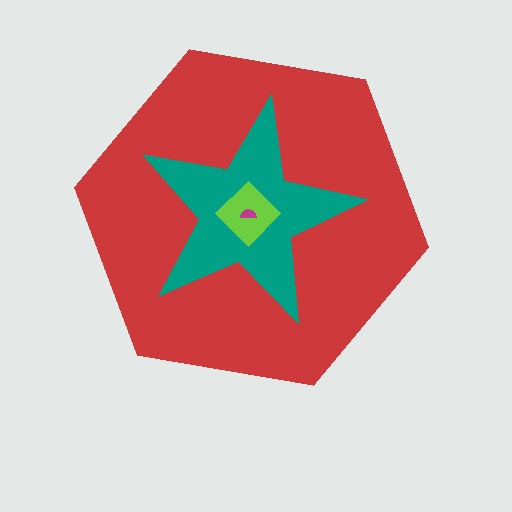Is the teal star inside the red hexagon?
Yes.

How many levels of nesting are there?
4.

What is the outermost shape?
The red hexagon.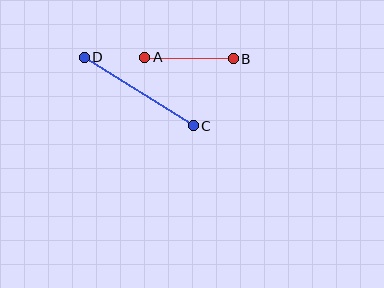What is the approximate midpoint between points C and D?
The midpoint is at approximately (139, 92) pixels.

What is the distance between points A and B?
The distance is approximately 89 pixels.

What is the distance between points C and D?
The distance is approximately 129 pixels.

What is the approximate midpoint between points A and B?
The midpoint is at approximately (189, 58) pixels.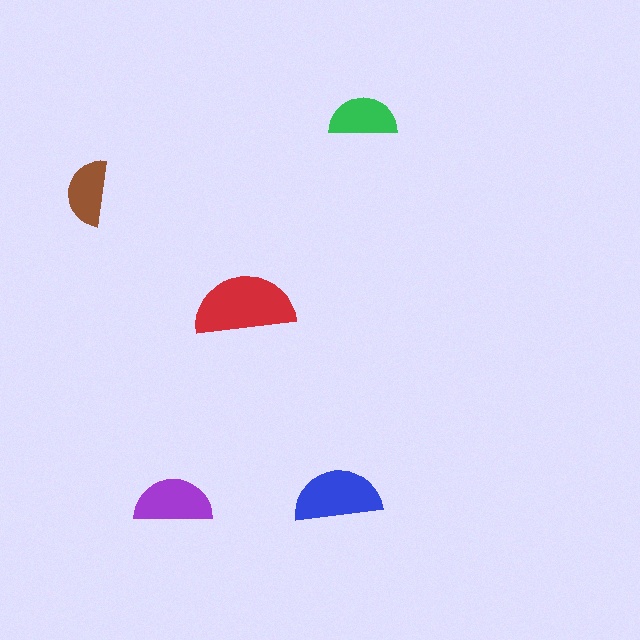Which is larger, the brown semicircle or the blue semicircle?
The blue one.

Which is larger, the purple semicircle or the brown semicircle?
The purple one.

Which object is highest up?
The green semicircle is topmost.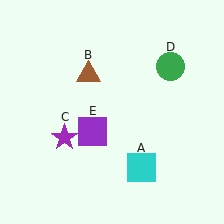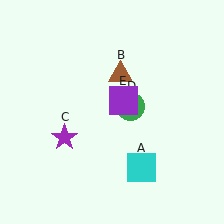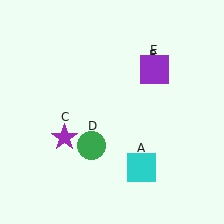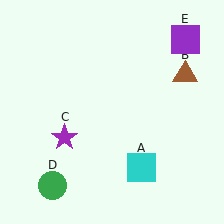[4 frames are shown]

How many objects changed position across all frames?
3 objects changed position: brown triangle (object B), green circle (object D), purple square (object E).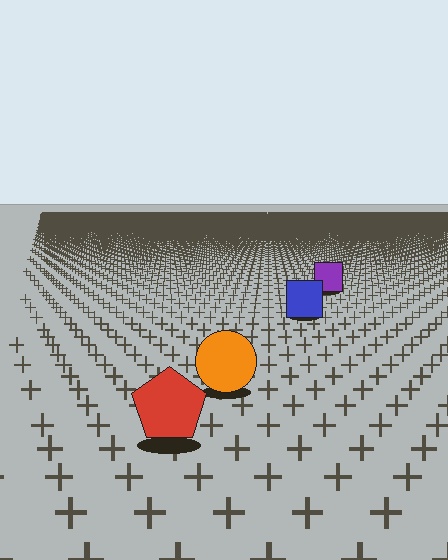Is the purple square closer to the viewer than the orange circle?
No. The orange circle is closer — you can tell from the texture gradient: the ground texture is coarser near it.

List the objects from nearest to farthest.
From nearest to farthest: the red pentagon, the orange circle, the blue square, the purple square.